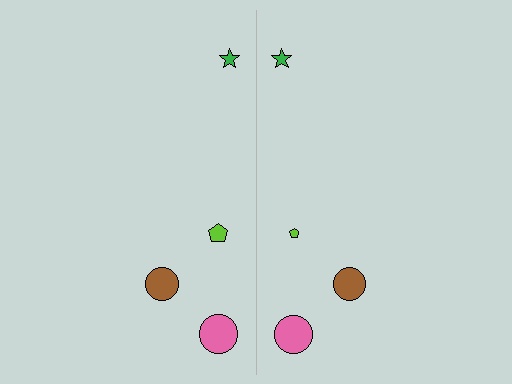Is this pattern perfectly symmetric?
No, the pattern is not perfectly symmetric. The lime pentagon on the right side has a different size than its mirror counterpart.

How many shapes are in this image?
There are 8 shapes in this image.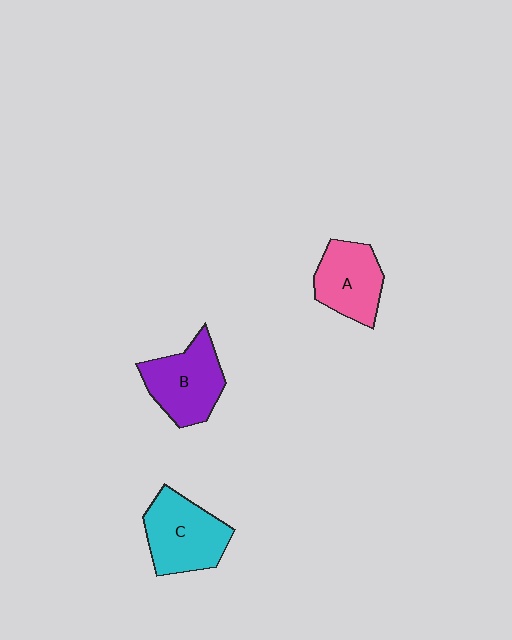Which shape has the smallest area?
Shape A (pink).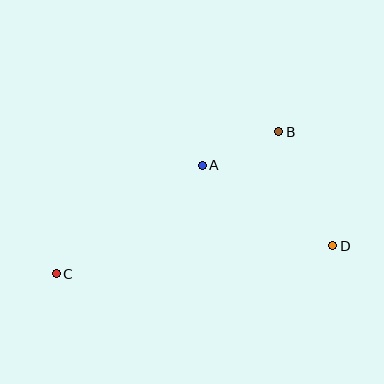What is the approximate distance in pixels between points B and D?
The distance between B and D is approximately 126 pixels.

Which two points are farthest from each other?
Points C and D are farthest from each other.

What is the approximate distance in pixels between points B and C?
The distance between B and C is approximately 264 pixels.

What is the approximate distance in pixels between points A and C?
The distance between A and C is approximately 182 pixels.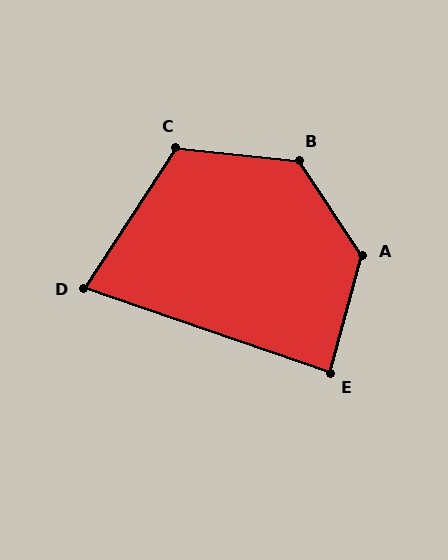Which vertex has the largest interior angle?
A, at approximately 130 degrees.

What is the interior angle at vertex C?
Approximately 117 degrees (obtuse).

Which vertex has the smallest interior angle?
D, at approximately 76 degrees.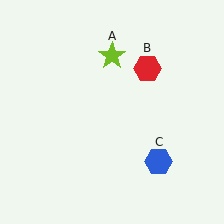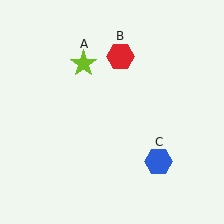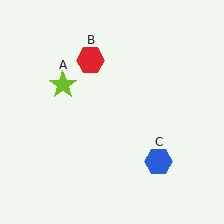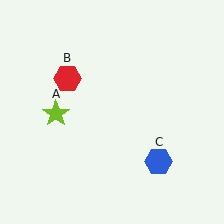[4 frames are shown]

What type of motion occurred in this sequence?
The lime star (object A), red hexagon (object B) rotated counterclockwise around the center of the scene.